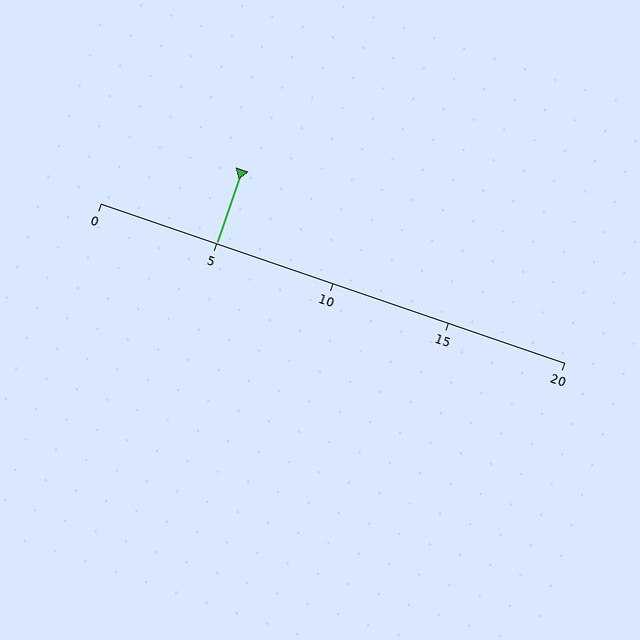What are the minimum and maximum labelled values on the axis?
The axis runs from 0 to 20.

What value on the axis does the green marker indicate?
The marker indicates approximately 5.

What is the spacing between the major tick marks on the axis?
The major ticks are spaced 5 apart.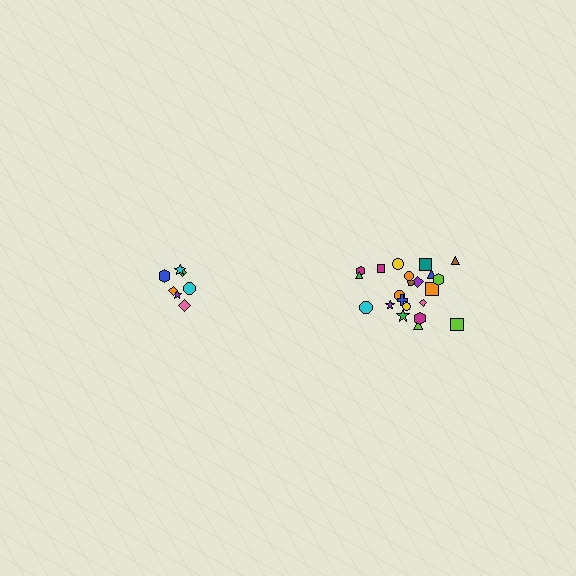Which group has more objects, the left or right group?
The right group.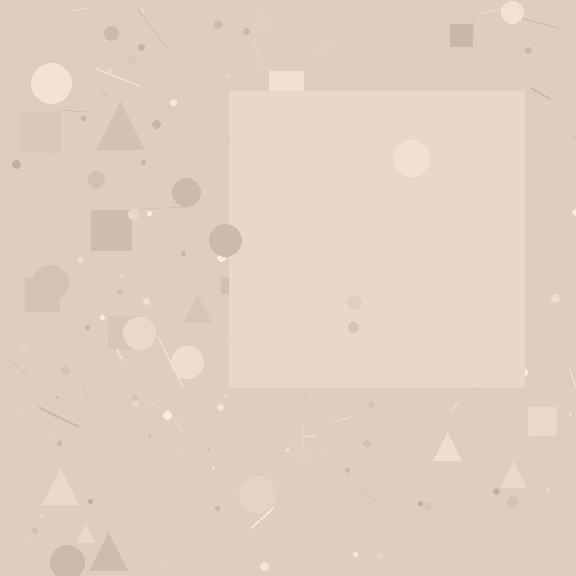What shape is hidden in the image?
A square is hidden in the image.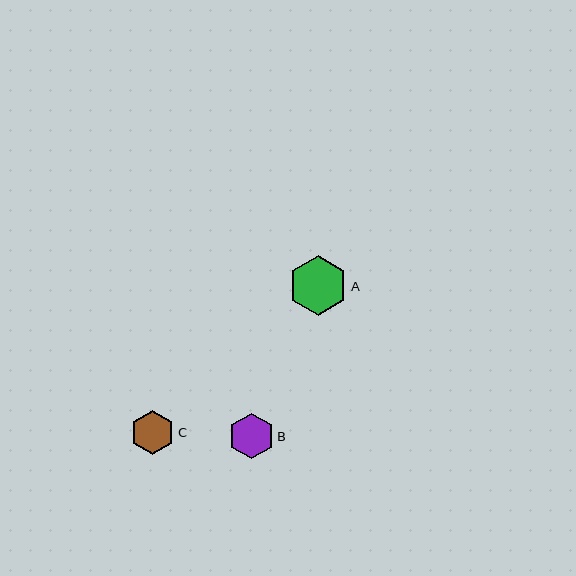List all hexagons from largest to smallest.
From largest to smallest: A, B, C.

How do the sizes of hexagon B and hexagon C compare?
Hexagon B and hexagon C are approximately the same size.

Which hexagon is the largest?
Hexagon A is the largest with a size of approximately 60 pixels.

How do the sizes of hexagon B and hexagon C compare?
Hexagon B and hexagon C are approximately the same size.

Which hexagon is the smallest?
Hexagon C is the smallest with a size of approximately 44 pixels.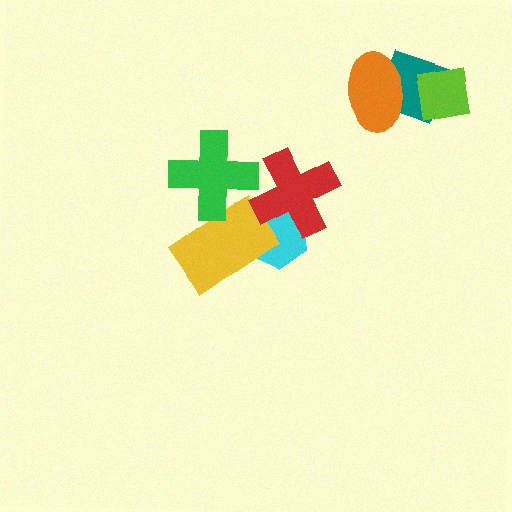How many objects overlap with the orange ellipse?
1 object overlaps with the orange ellipse.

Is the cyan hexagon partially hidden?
Yes, it is partially covered by another shape.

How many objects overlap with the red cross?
1 object overlaps with the red cross.